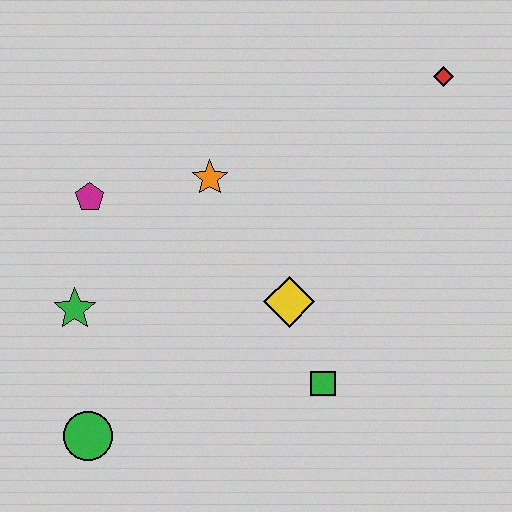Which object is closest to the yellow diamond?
The green square is closest to the yellow diamond.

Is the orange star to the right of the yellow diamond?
No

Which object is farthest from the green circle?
The red diamond is farthest from the green circle.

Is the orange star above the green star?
Yes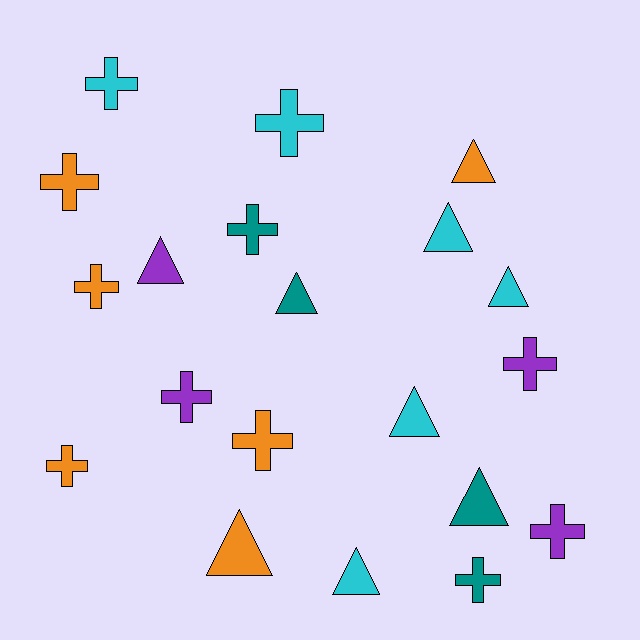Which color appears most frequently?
Orange, with 6 objects.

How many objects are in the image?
There are 20 objects.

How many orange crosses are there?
There are 4 orange crosses.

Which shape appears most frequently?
Cross, with 11 objects.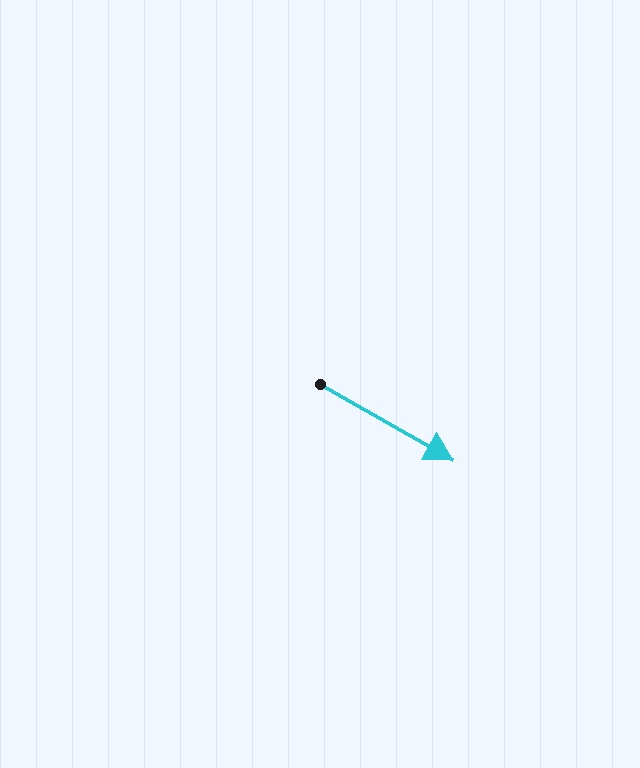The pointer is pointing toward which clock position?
Roughly 4 o'clock.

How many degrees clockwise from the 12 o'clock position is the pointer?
Approximately 120 degrees.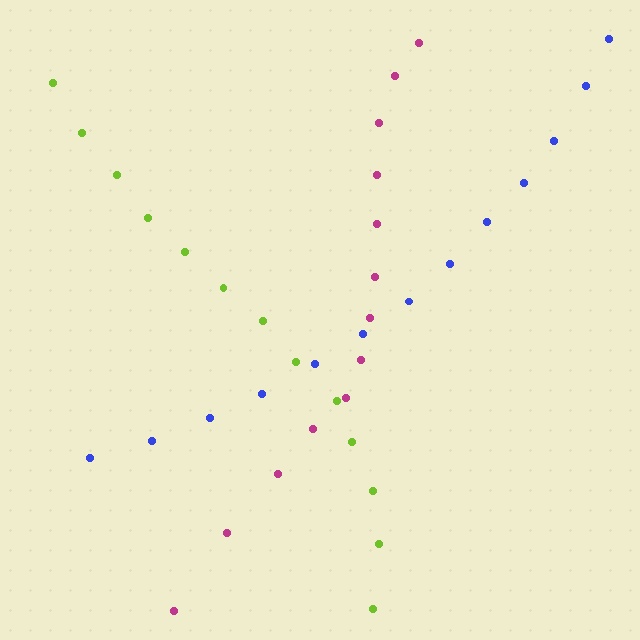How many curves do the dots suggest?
There are 3 distinct paths.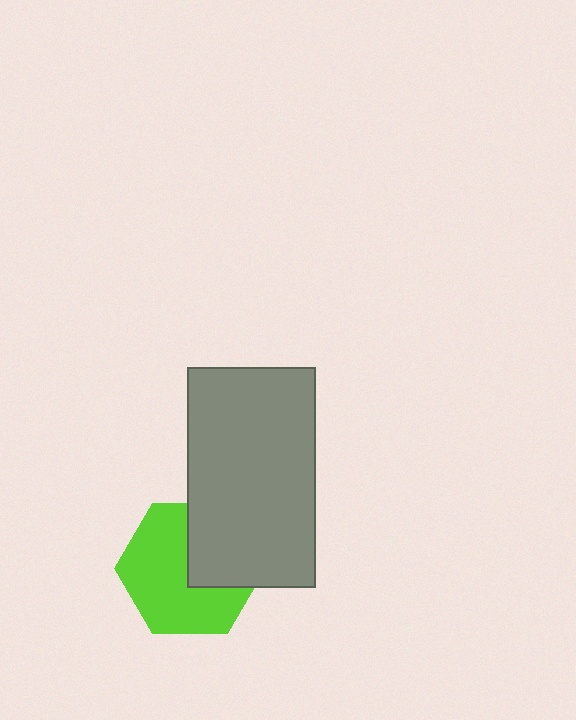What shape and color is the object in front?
The object in front is a gray rectangle.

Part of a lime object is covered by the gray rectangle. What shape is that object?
It is a hexagon.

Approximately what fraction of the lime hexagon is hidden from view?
Roughly 35% of the lime hexagon is hidden behind the gray rectangle.